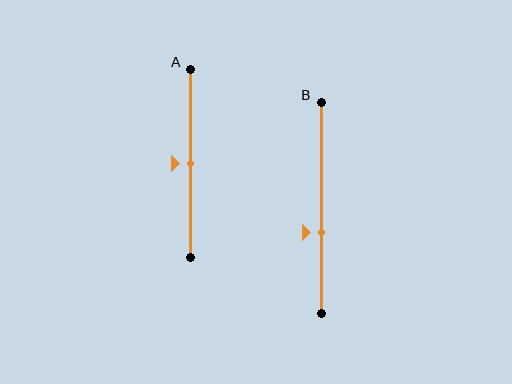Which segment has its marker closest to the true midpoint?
Segment A has its marker closest to the true midpoint.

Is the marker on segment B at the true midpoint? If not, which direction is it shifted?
No, the marker on segment B is shifted downward by about 12% of the segment length.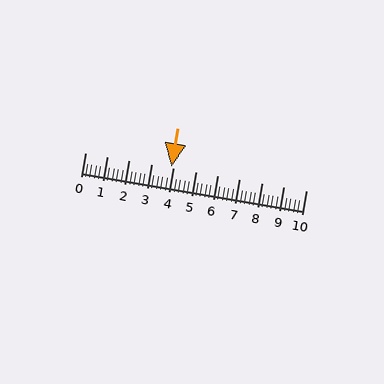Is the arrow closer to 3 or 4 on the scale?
The arrow is closer to 4.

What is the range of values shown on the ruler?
The ruler shows values from 0 to 10.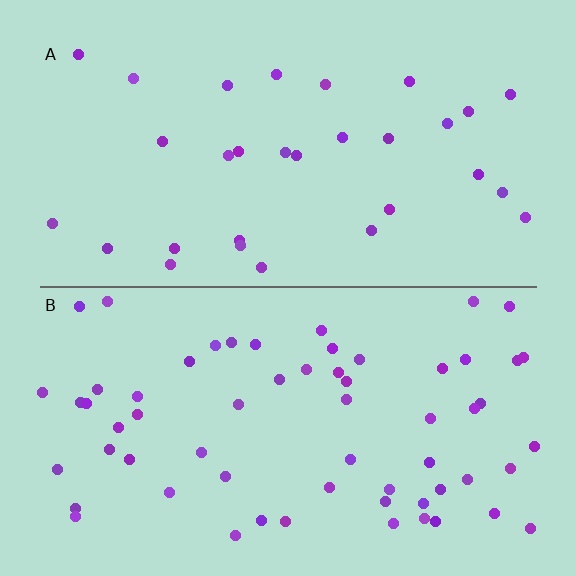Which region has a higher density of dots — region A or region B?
B (the bottom).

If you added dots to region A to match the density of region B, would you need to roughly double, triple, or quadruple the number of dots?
Approximately double.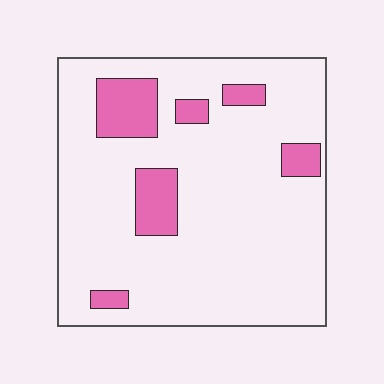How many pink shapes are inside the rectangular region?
6.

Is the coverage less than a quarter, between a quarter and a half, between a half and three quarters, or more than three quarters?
Less than a quarter.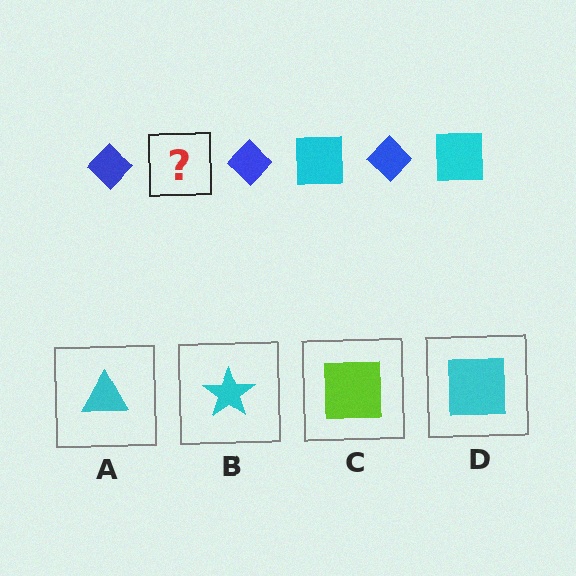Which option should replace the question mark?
Option D.